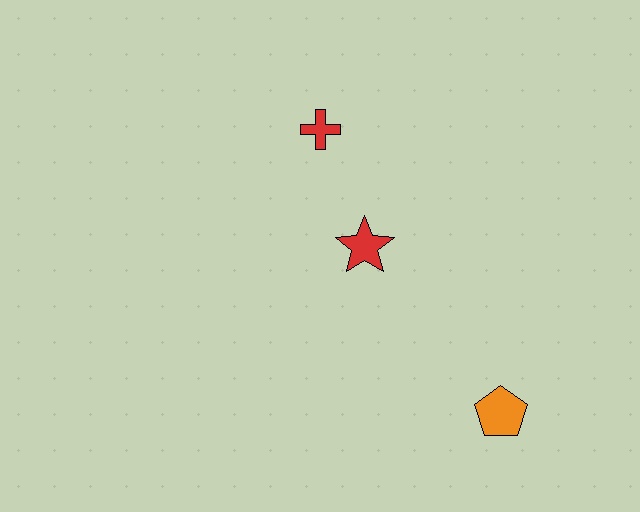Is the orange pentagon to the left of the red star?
No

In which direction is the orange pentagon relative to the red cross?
The orange pentagon is below the red cross.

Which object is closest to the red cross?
The red star is closest to the red cross.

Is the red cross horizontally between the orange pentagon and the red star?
No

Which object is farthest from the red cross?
The orange pentagon is farthest from the red cross.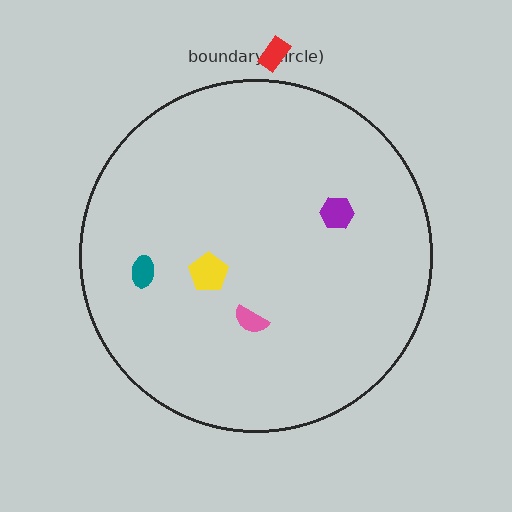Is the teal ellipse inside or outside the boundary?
Inside.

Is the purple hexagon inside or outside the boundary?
Inside.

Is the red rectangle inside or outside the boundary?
Outside.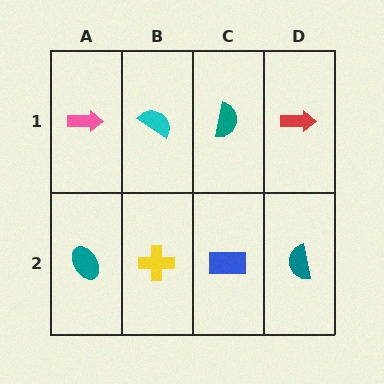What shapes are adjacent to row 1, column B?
A yellow cross (row 2, column B), a pink arrow (row 1, column A), a teal semicircle (row 1, column C).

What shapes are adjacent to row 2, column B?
A cyan semicircle (row 1, column B), a teal ellipse (row 2, column A), a blue rectangle (row 2, column C).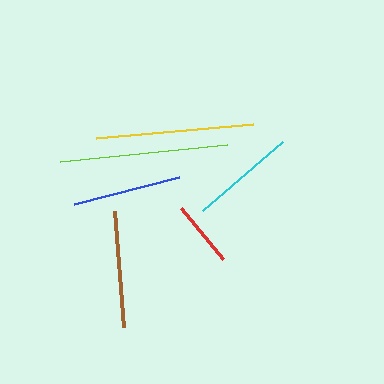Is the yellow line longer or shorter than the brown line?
The yellow line is longer than the brown line.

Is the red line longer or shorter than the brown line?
The brown line is longer than the red line.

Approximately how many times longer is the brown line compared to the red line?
The brown line is approximately 1.8 times the length of the red line.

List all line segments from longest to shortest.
From longest to shortest: lime, yellow, brown, blue, cyan, red.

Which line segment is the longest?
The lime line is the longest at approximately 169 pixels.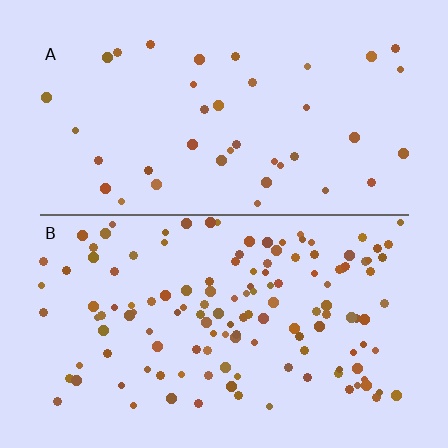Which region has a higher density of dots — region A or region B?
B (the bottom).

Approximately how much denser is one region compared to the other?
Approximately 3.4× — region B over region A.